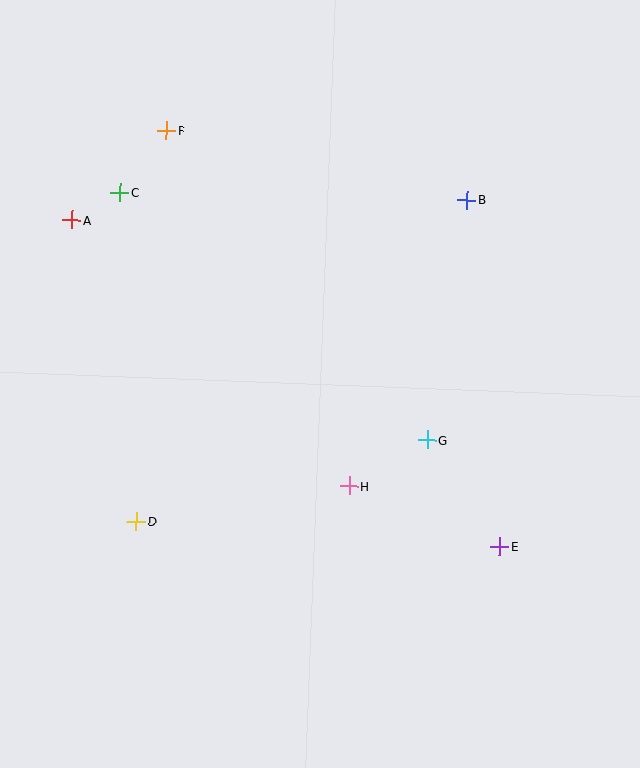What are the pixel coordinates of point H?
Point H is at (349, 486).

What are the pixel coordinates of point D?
Point D is at (136, 521).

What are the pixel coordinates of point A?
Point A is at (72, 220).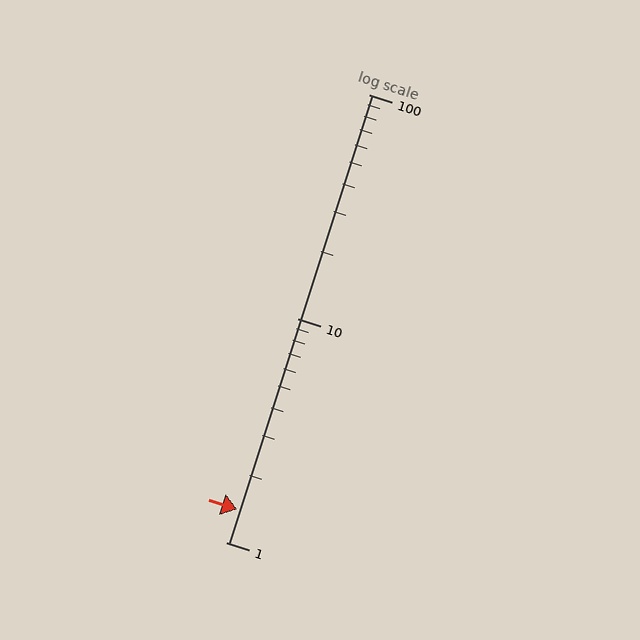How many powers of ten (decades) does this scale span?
The scale spans 2 decades, from 1 to 100.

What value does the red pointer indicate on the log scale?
The pointer indicates approximately 1.4.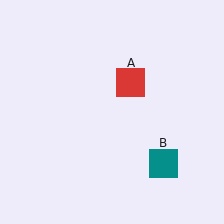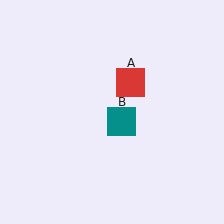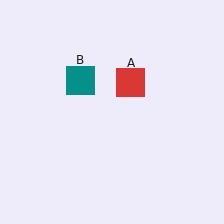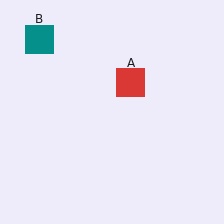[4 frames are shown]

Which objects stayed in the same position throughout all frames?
Red square (object A) remained stationary.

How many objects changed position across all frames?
1 object changed position: teal square (object B).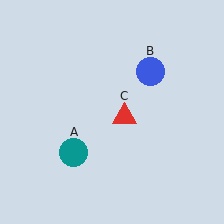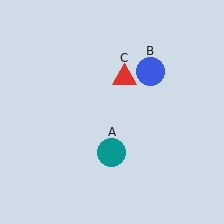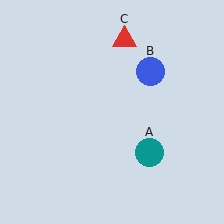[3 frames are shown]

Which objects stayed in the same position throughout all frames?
Blue circle (object B) remained stationary.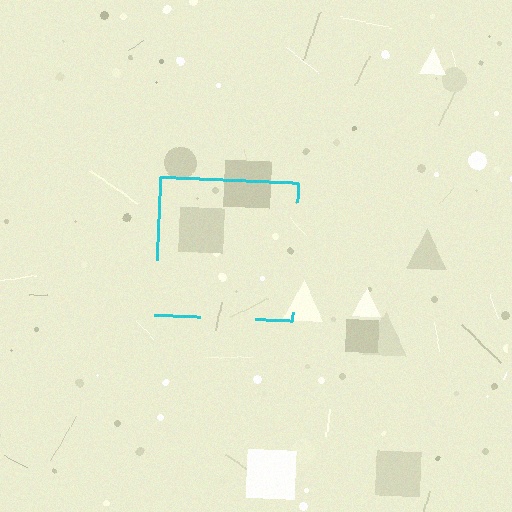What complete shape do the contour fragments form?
The contour fragments form a square.